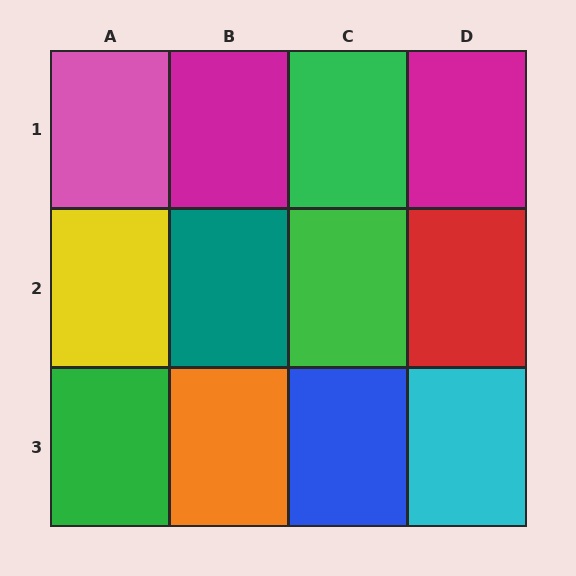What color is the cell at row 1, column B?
Magenta.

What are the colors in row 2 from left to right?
Yellow, teal, green, red.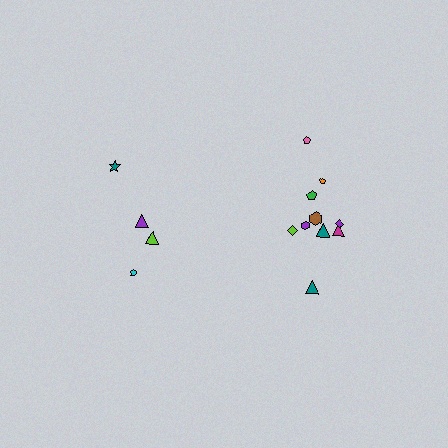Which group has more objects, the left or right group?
The right group.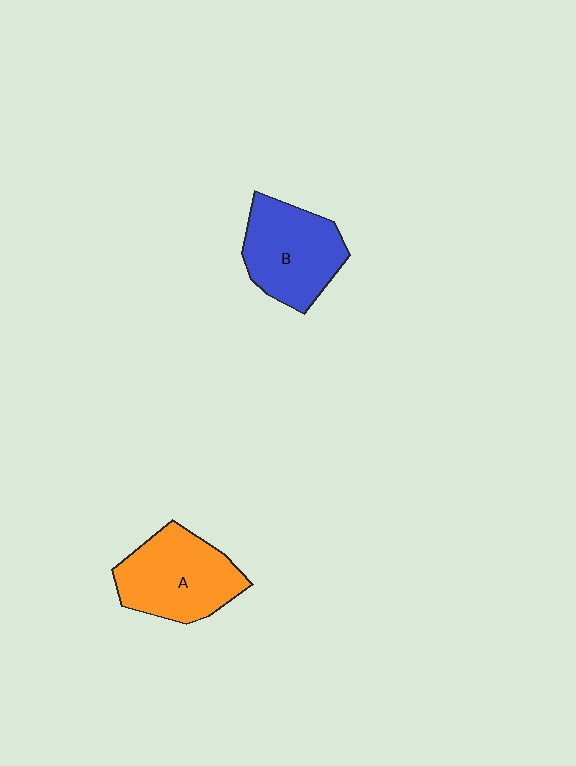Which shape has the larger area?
Shape A (orange).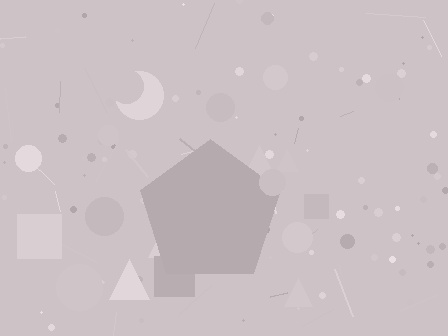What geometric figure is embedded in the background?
A pentagon is embedded in the background.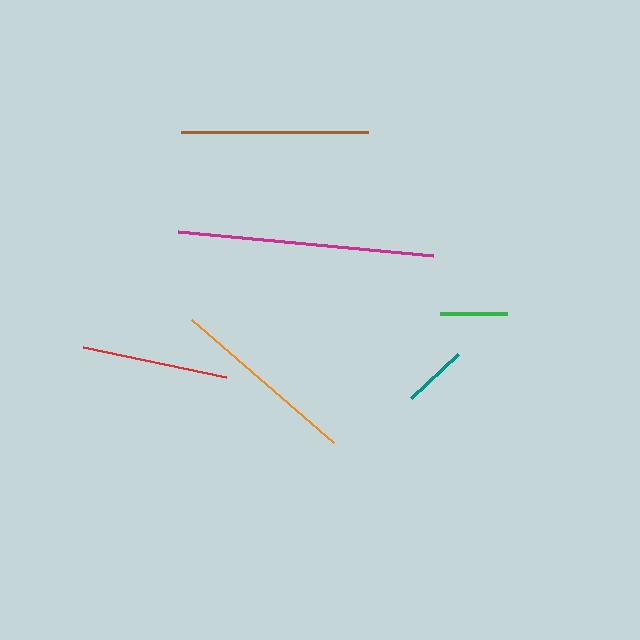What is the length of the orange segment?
The orange segment is approximately 188 pixels long.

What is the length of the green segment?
The green segment is approximately 67 pixels long.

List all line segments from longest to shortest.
From longest to shortest: magenta, orange, brown, red, green, teal.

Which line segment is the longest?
The magenta line is the longest at approximately 256 pixels.